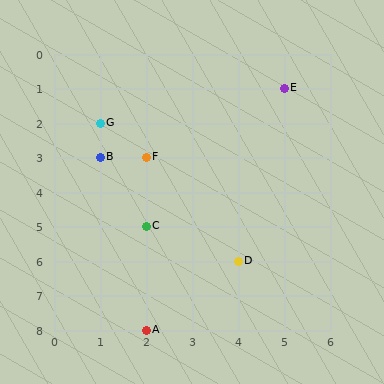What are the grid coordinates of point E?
Point E is at grid coordinates (5, 1).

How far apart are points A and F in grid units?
Points A and F are 5 rows apart.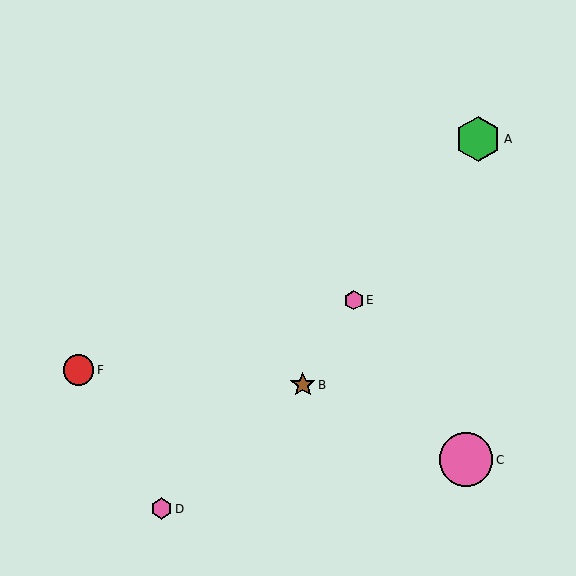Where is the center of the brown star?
The center of the brown star is at (303, 385).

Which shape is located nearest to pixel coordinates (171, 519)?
The pink hexagon (labeled D) at (162, 509) is nearest to that location.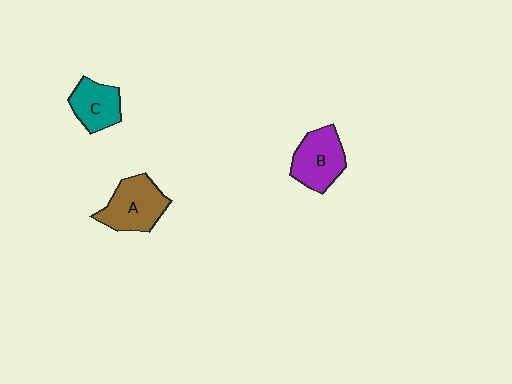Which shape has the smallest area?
Shape C (teal).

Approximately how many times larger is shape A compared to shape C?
Approximately 1.4 times.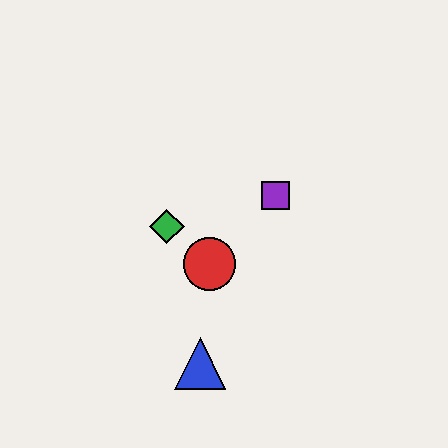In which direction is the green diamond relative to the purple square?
The green diamond is to the left of the purple square.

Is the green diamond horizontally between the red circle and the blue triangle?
No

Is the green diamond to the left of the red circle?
Yes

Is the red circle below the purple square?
Yes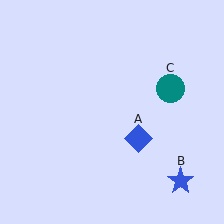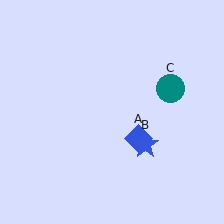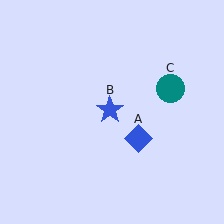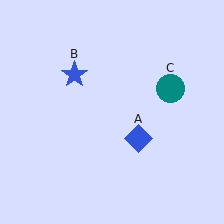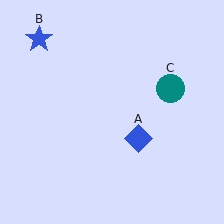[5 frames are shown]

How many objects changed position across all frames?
1 object changed position: blue star (object B).